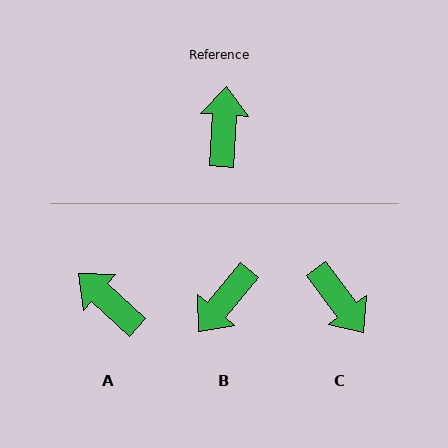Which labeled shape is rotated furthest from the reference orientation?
B, about 144 degrees away.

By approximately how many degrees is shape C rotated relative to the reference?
Approximately 139 degrees clockwise.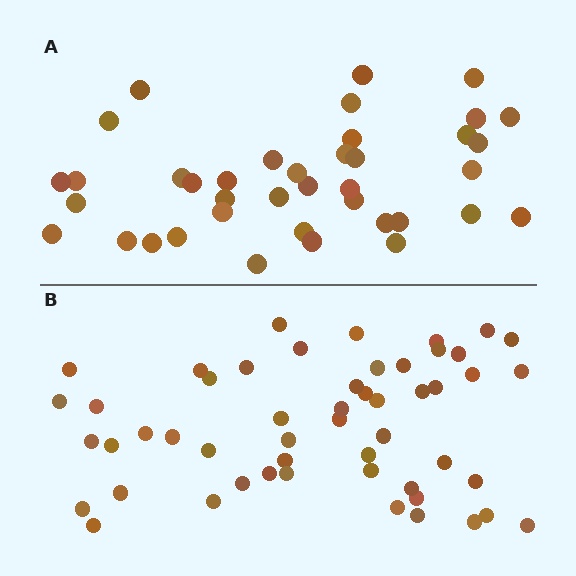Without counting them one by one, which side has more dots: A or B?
Region B (the bottom region) has more dots.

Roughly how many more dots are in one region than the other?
Region B has approximately 15 more dots than region A.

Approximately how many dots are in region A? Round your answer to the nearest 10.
About 40 dots. (The exact count is 39, which rounds to 40.)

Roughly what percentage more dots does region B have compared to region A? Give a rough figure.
About 35% more.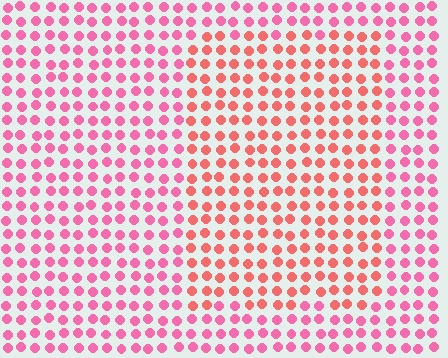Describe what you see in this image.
The image is filled with small pink elements in a uniform arrangement. A rectangle-shaped region is visible where the elements are tinted to a slightly different hue, forming a subtle color boundary.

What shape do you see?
I see a rectangle.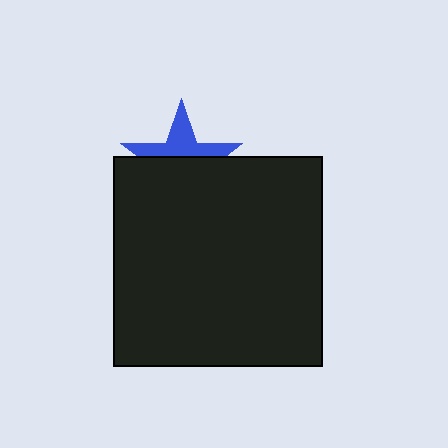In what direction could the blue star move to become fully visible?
The blue star could move up. That would shift it out from behind the black square entirely.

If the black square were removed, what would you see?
You would see the complete blue star.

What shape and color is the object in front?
The object in front is a black square.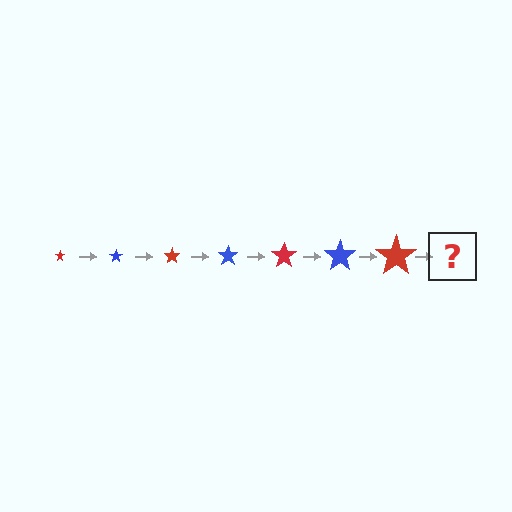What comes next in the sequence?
The next element should be a blue star, larger than the previous one.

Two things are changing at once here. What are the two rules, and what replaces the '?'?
The two rules are that the star grows larger each step and the color cycles through red and blue. The '?' should be a blue star, larger than the previous one.